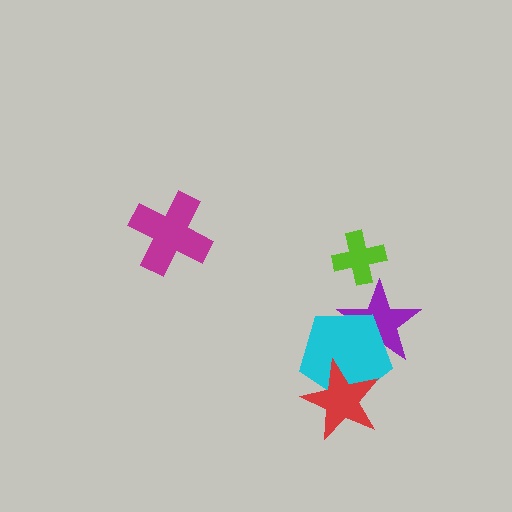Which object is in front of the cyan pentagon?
The red star is in front of the cyan pentagon.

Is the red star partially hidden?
No, no other shape covers it.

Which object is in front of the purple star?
The cyan pentagon is in front of the purple star.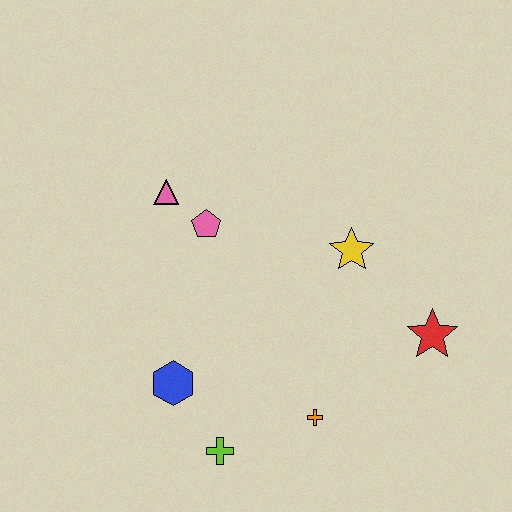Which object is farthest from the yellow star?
The lime cross is farthest from the yellow star.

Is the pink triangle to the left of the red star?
Yes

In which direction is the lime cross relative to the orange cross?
The lime cross is to the left of the orange cross.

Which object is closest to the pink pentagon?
The pink triangle is closest to the pink pentagon.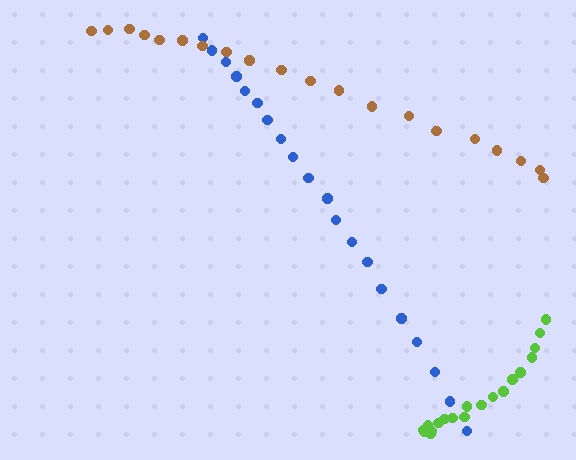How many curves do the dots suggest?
There are 3 distinct paths.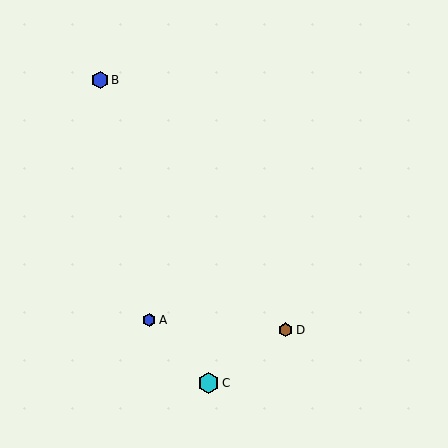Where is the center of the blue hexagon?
The center of the blue hexagon is at (100, 80).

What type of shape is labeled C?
Shape C is a cyan hexagon.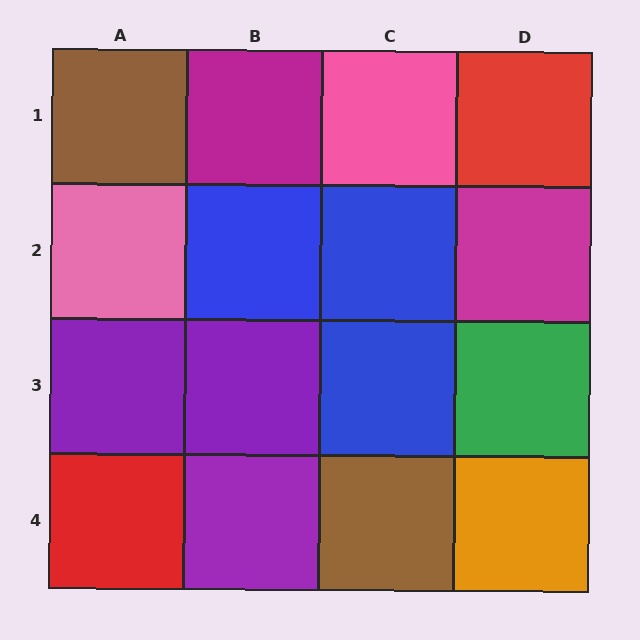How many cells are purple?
3 cells are purple.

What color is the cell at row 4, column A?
Red.